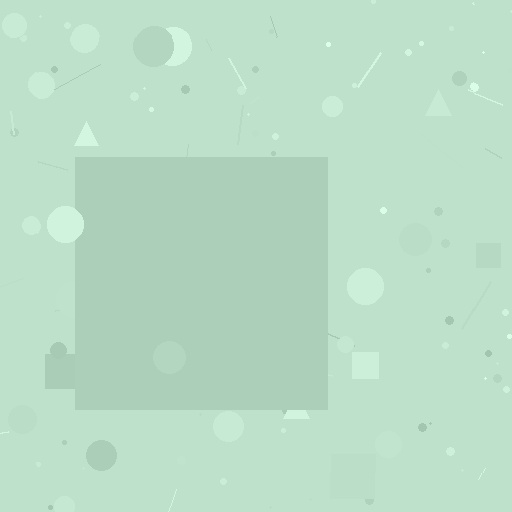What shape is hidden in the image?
A square is hidden in the image.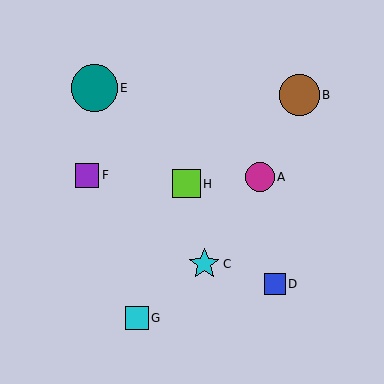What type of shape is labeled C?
Shape C is a cyan star.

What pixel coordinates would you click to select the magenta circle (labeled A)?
Click at (260, 177) to select the magenta circle A.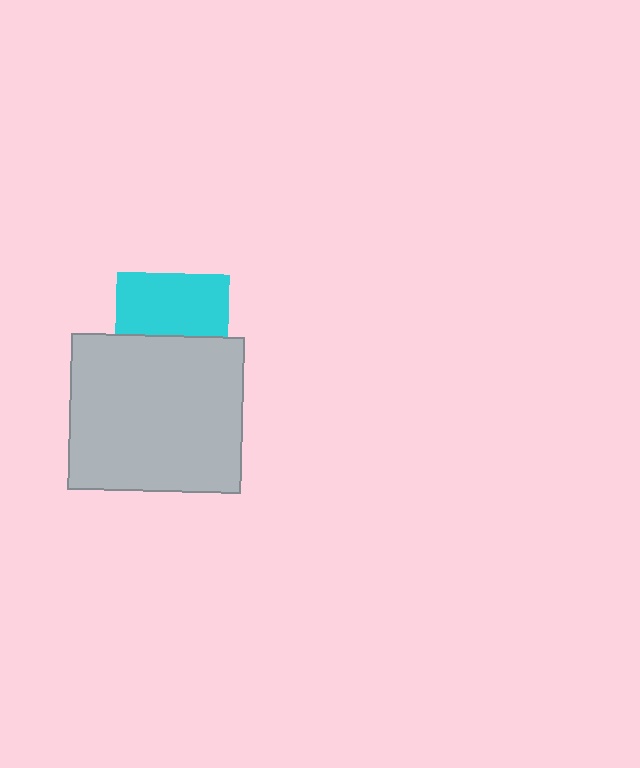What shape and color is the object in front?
The object in front is a light gray rectangle.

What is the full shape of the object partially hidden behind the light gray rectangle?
The partially hidden object is a cyan square.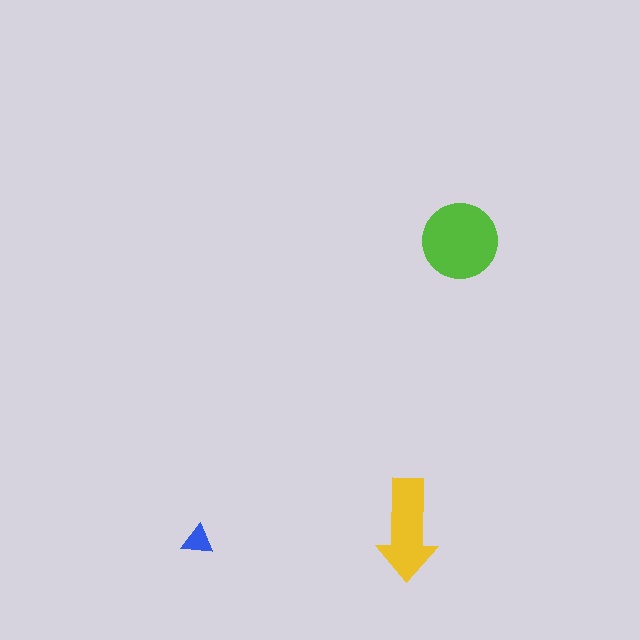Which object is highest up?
The lime circle is topmost.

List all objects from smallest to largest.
The blue triangle, the yellow arrow, the lime circle.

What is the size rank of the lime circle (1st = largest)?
1st.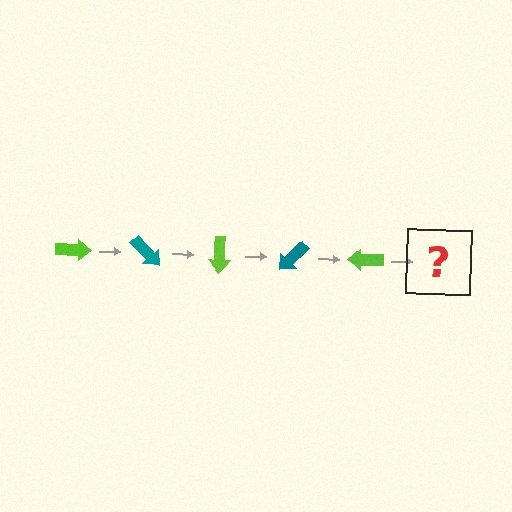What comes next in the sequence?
The next element should be a teal arrow, rotated 225 degrees from the start.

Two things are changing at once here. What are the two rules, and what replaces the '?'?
The two rules are that it rotates 45 degrees each step and the color cycles through lime and teal. The '?' should be a teal arrow, rotated 225 degrees from the start.